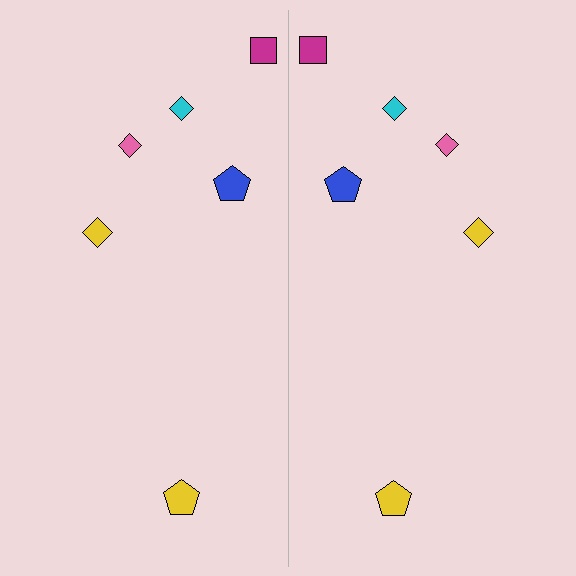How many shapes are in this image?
There are 12 shapes in this image.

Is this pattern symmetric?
Yes, this pattern has bilateral (reflection) symmetry.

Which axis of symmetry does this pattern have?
The pattern has a vertical axis of symmetry running through the center of the image.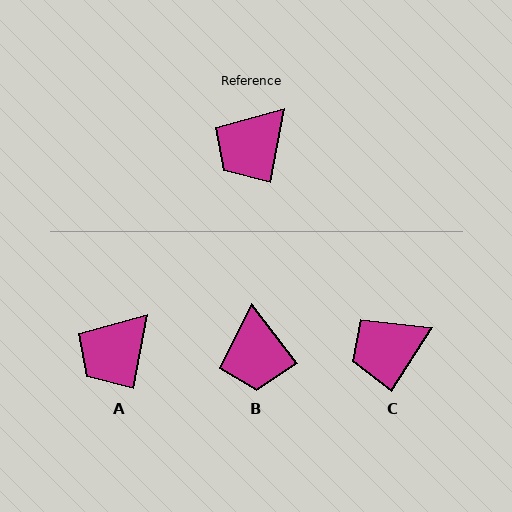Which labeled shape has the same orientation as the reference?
A.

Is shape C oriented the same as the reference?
No, it is off by about 22 degrees.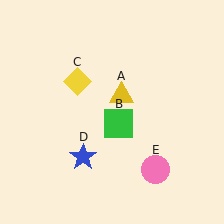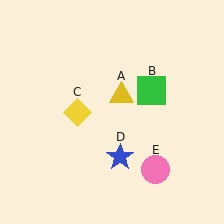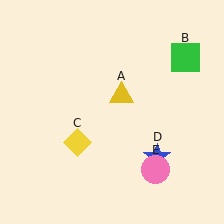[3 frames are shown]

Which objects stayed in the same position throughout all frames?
Yellow triangle (object A) and pink circle (object E) remained stationary.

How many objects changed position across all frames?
3 objects changed position: green square (object B), yellow diamond (object C), blue star (object D).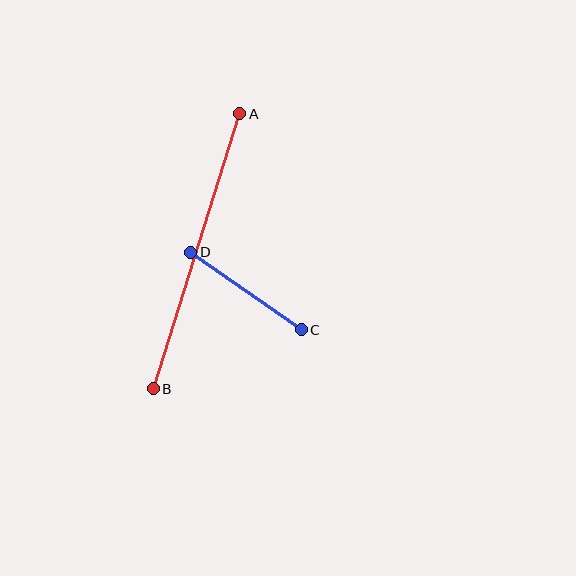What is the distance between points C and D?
The distance is approximately 135 pixels.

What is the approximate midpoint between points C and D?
The midpoint is at approximately (246, 291) pixels.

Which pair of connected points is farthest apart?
Points A and B are farthest apart.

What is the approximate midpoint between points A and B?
The midpoint is at approximately (197, 251) pixels.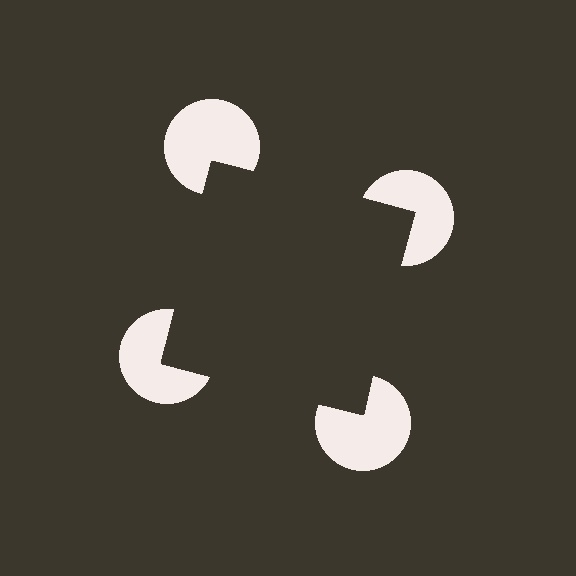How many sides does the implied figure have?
4 sides.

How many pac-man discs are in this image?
There are 4 — one at each vertex of the illusory square.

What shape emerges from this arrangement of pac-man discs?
An illusory square — its edges are inferred from the aligned wedge cuts in the pac-man discs, not physically drawn.